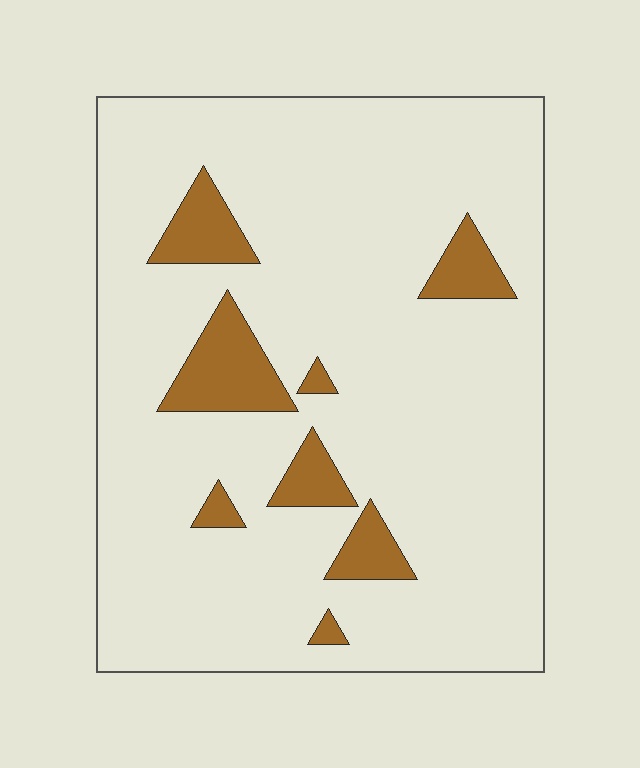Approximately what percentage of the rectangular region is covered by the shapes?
Approximately 10%.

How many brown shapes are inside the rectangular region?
8.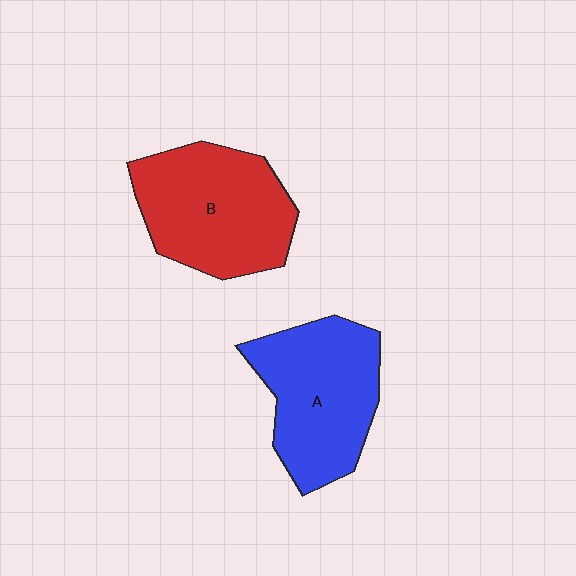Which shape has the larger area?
Shape B (red).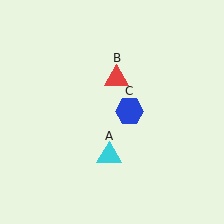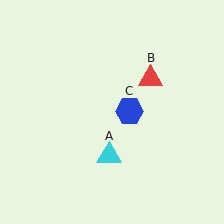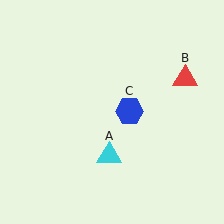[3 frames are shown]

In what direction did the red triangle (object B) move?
The red triangle (object B) moved right.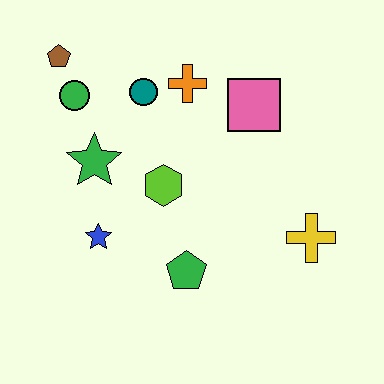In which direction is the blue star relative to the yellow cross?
The blue star is to the left of the yellow cross.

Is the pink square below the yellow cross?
No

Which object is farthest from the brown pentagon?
The yellow cross is farthest from the brown pentagon.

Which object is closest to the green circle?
The brown pentagon is closest to the green circle.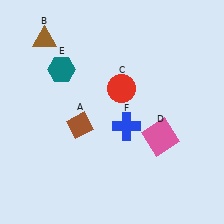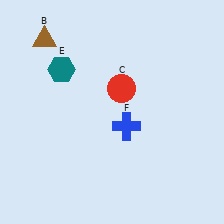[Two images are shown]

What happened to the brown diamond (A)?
The brown diamond (A) was removed in Image 2. It was in the bottom-left area of Image 1.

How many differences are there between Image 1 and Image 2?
There are 2 differences between the two images.